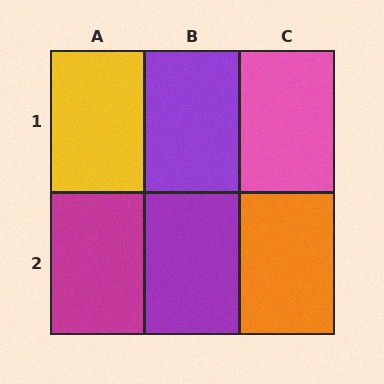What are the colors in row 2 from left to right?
Magenta, purple, orange.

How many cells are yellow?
1 cell is yellow.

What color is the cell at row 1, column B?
Purple.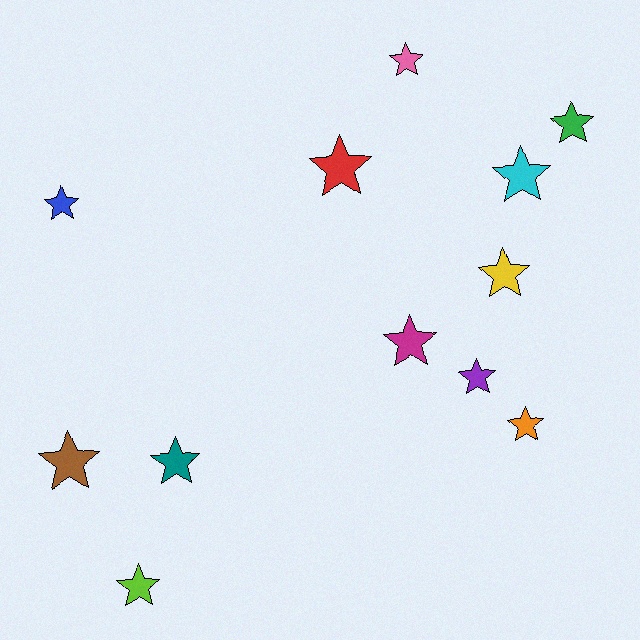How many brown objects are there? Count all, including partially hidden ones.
There is 1 brown object.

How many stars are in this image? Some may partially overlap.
There are 12 stars.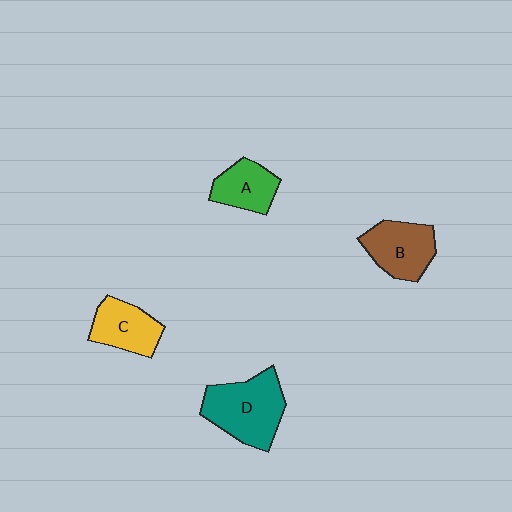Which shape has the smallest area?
Shape A (green).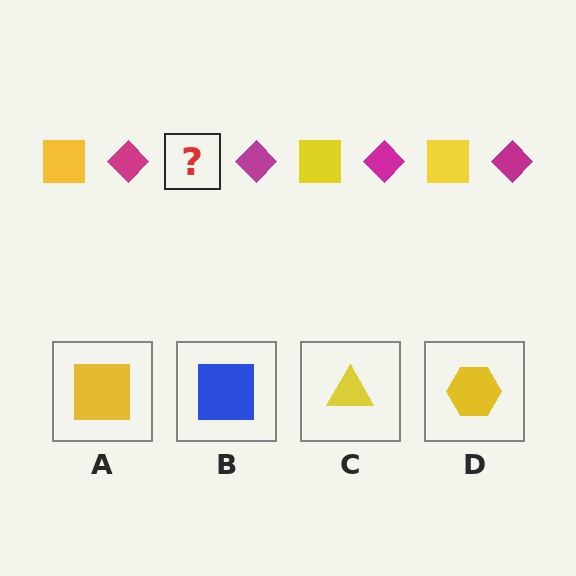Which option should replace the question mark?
Option A.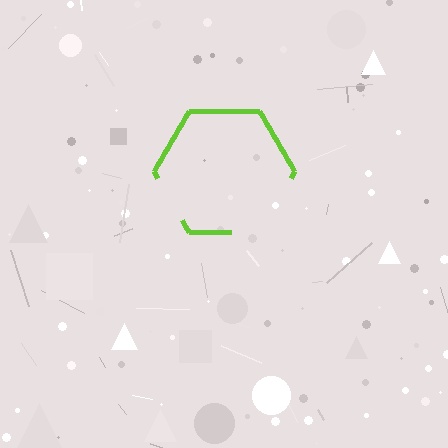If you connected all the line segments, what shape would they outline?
They would outline a hexagon.